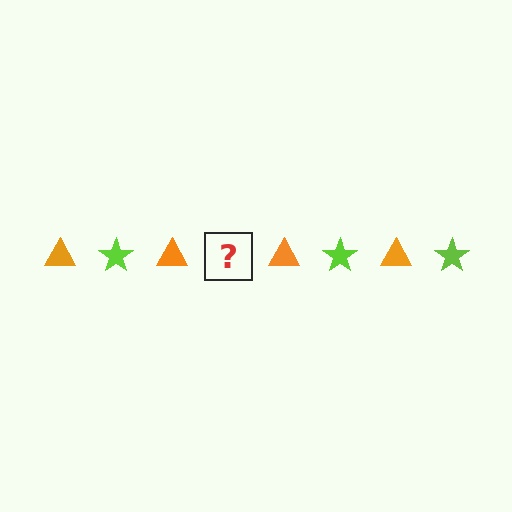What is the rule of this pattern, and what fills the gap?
The rule is that the pattern alternates between orange triangle and lime star. The gap should be filled with a lime star.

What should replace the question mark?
The question mark should be replaced with a lime star.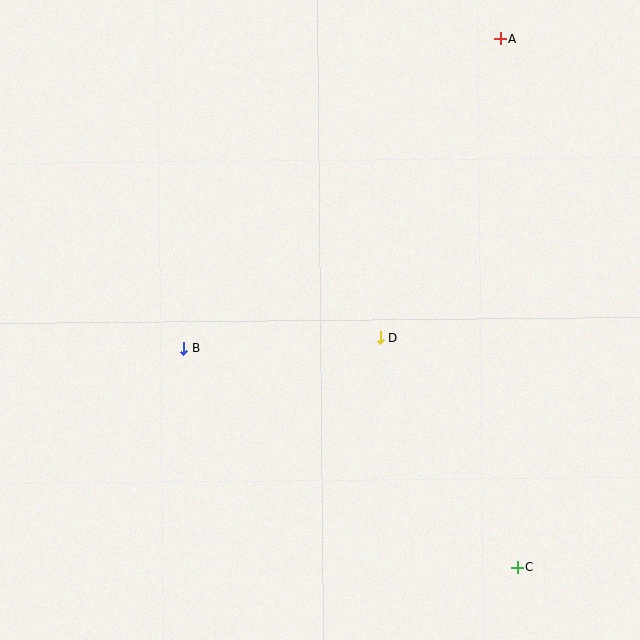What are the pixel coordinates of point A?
Point A is at (501, 39).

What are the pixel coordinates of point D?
Point D is at (381, 338).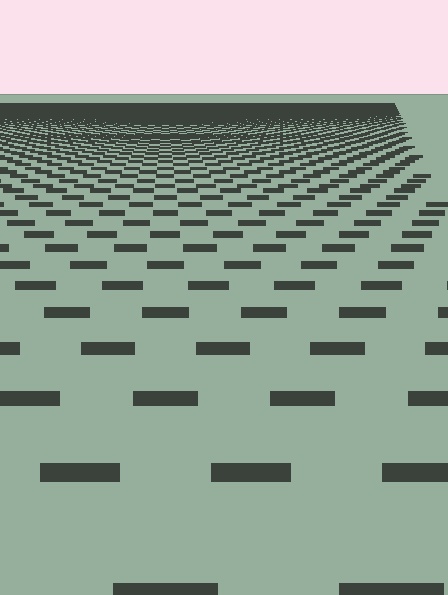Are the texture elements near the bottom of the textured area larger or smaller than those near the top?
Larger. Near the bottom, elements are closer to the viewer and appear at a bigger on-screen size.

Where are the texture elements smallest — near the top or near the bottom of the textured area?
Near the top.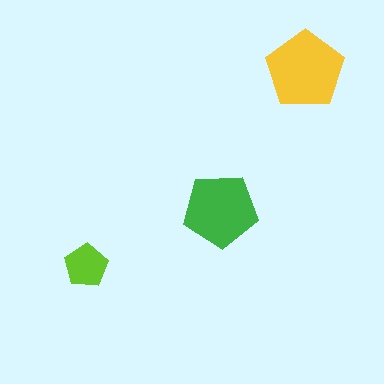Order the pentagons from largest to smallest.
the yellow one, the green one, the lime one.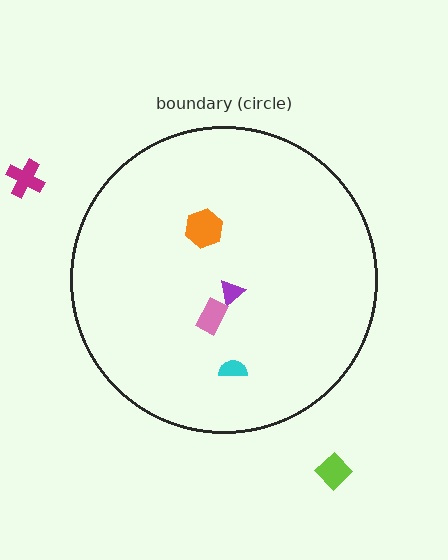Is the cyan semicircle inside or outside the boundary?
Inside.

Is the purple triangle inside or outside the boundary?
Inside.